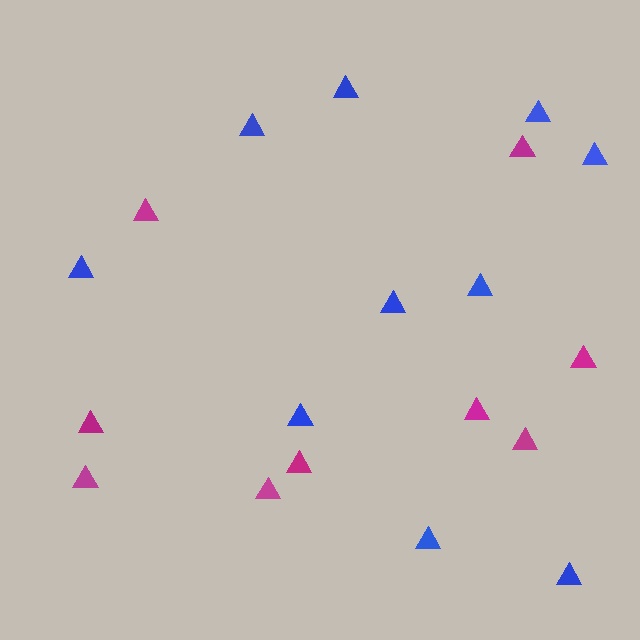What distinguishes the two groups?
There are 2 groups: one group of magenta triangles (9) and one group of blue triangles (10).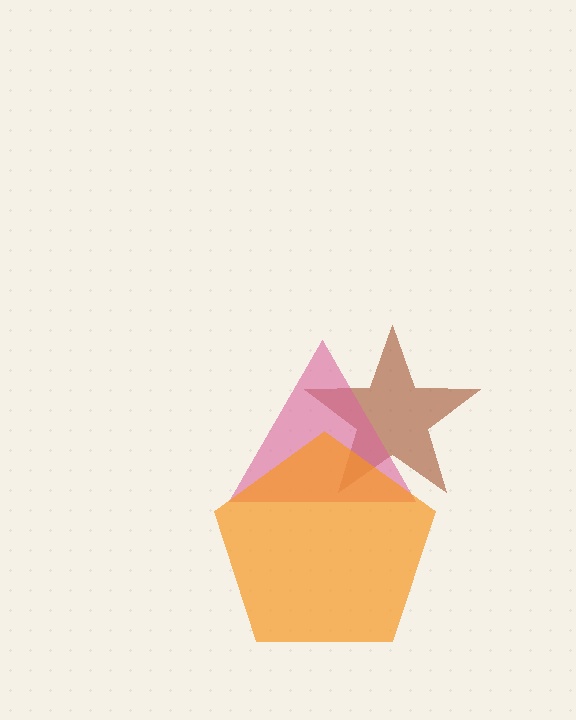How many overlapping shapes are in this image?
There are 3 overlapping shapes in the image.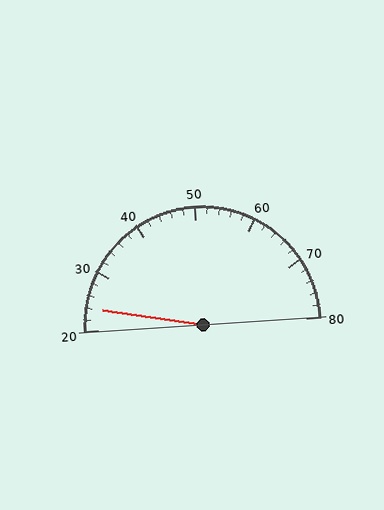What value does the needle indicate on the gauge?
The needle indicates approximately 24.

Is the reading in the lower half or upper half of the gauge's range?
The reading is in the lower half of the range (20 to 80).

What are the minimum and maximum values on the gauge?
The gauge ranges from 20 to 80.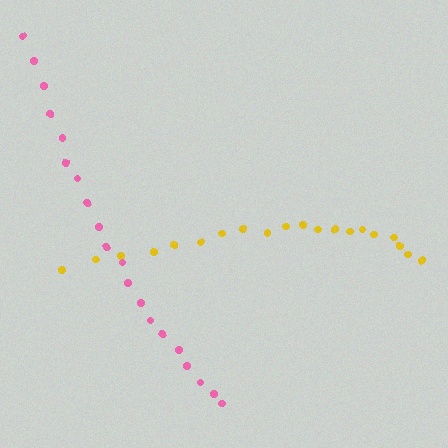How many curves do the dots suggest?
There are 2 distinct paths.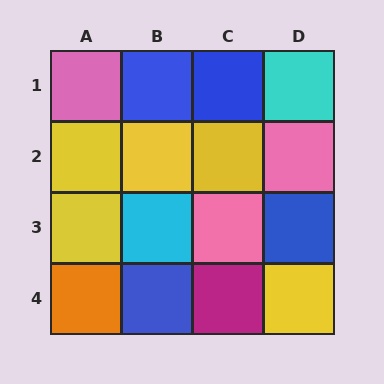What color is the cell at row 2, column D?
Pink.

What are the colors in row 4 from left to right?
Orange, blue, magenta, yellow.